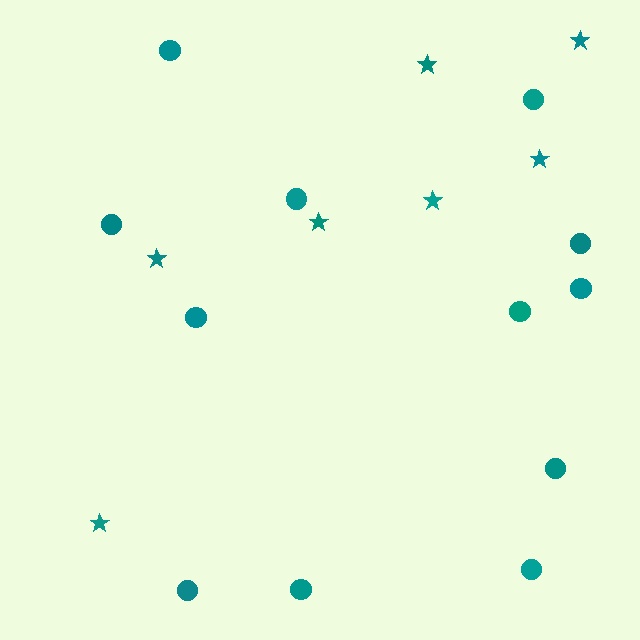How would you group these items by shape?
There are 2 groups: one group of stars (7) and one group of circles (12).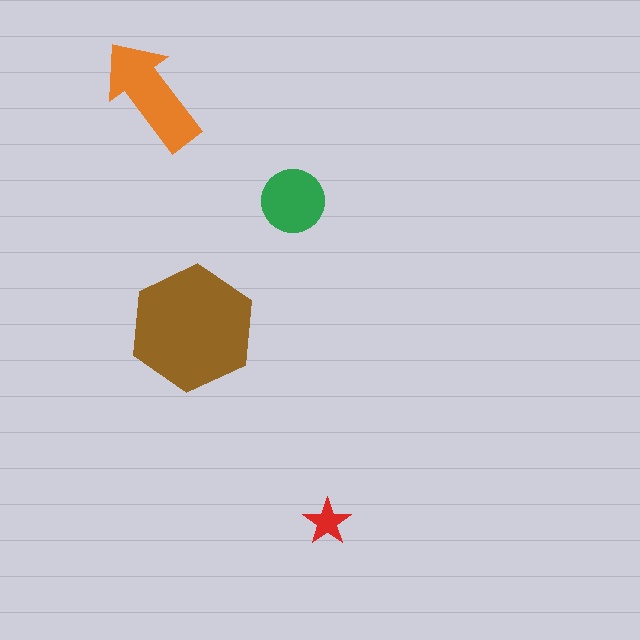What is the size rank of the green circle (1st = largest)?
3rd.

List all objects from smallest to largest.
The red star, the green circle, the orange arrow, the brown hexagon.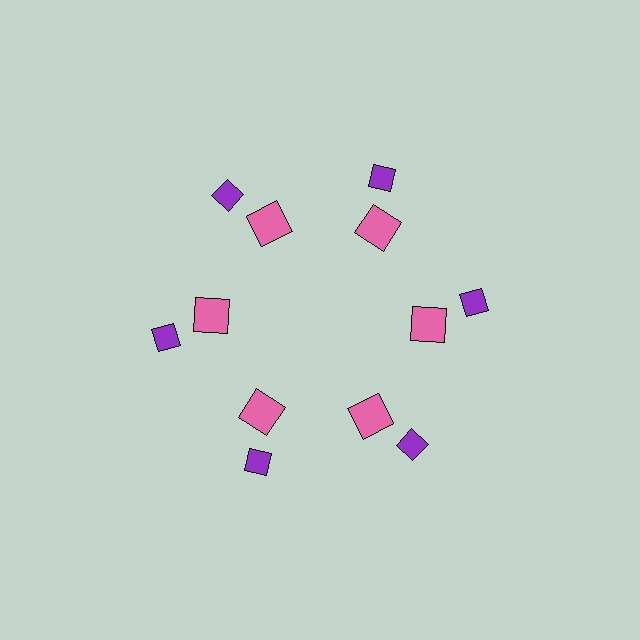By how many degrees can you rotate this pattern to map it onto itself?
The pattern maps onto itself every 60 degrees of rotation.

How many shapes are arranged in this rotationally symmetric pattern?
There are 12 shapes, arranged in 6 groups of 2.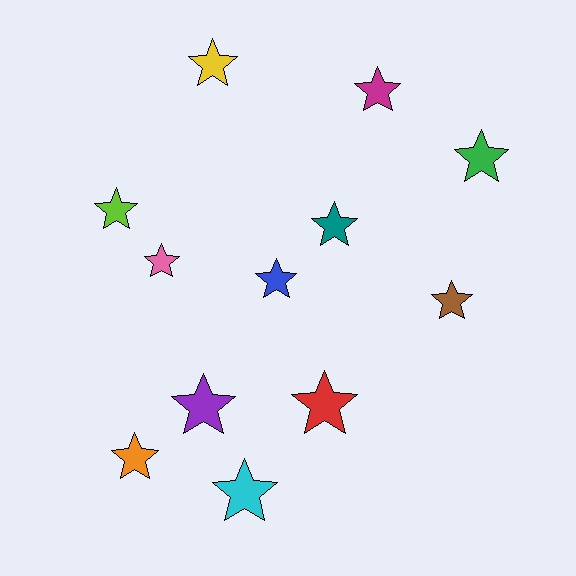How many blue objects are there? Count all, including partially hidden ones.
There is 1 blue object.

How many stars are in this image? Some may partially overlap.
There are 12 stars.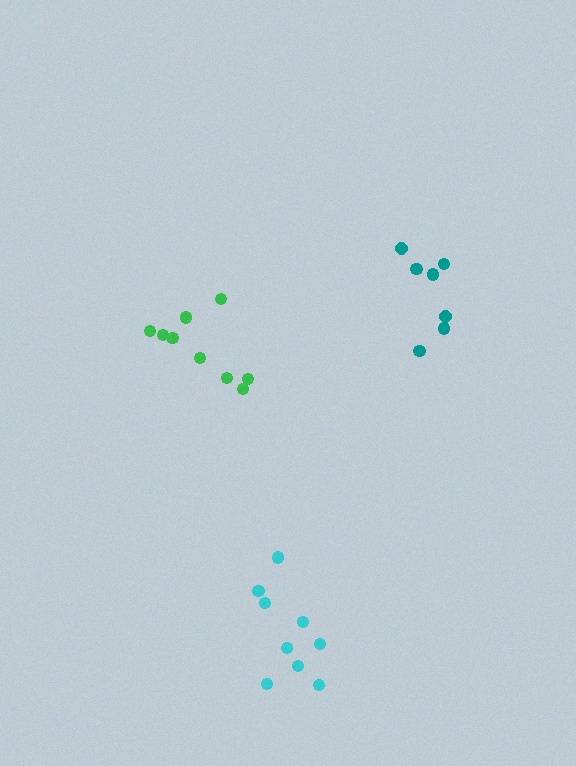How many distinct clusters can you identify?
There are 3 distinct clusters.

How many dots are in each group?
Group 1: 7 dots, Group 2: 9 dots, Group 3: 9 dots (25 total).